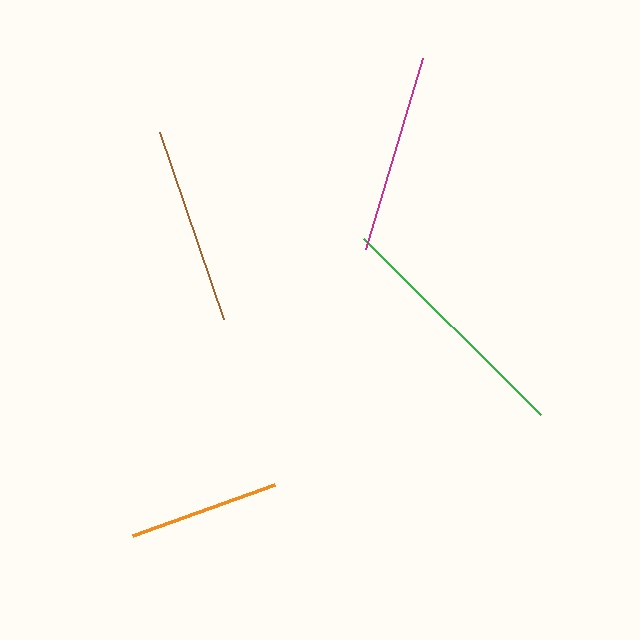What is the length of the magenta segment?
The magenta segment is approximately 200 pixels long.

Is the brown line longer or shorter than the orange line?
The brown line is longer than the orange line.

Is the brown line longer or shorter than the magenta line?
The magenta line is longer than the brown line.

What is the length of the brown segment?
The brown segment is approximately 197 pixels long.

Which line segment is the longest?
The green line is the longest at approximately 250 pixels.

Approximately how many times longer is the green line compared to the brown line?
The green line is approximately 1.3 times the length of the brown line.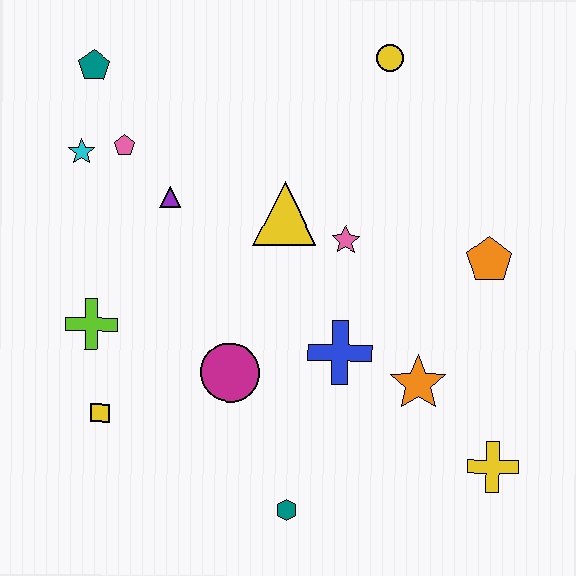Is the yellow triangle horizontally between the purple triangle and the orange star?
Yes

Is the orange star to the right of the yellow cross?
No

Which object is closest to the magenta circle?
The blue cross is closest to the magenta circle.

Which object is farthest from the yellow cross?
The teal pentagon is farthest from the yellow cross.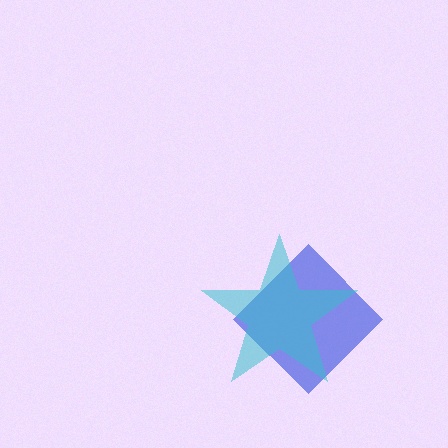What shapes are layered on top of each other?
The layered shapes are: a blue diamond, a cyan star.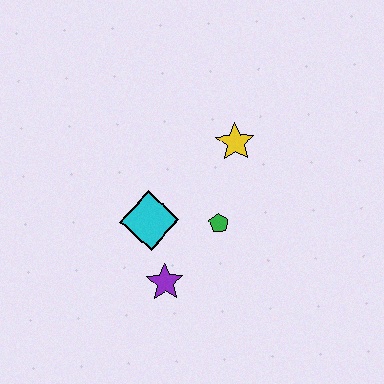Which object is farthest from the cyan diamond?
The yellow star is farthest from the cyan diamond.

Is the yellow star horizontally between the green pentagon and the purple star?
No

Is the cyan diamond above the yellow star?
No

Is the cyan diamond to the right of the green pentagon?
No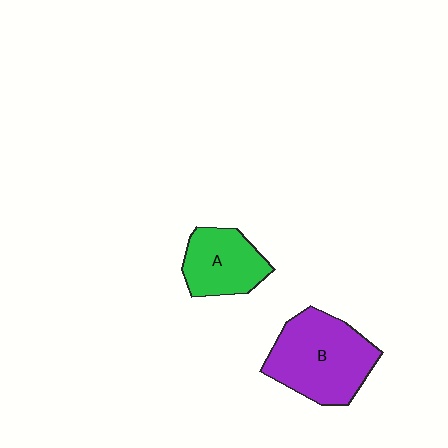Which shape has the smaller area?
Shape A (green).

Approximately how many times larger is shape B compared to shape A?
Approximately 1.6 times.